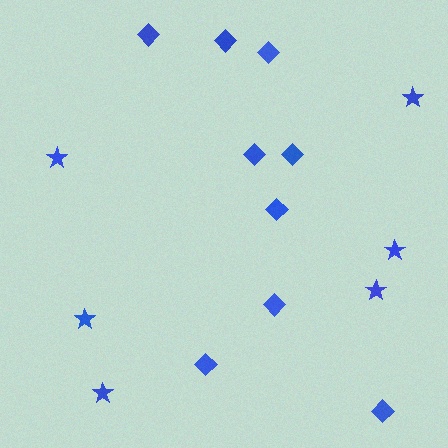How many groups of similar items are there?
There are 2 groups: one group of stars (6) and one group of diamonds (9).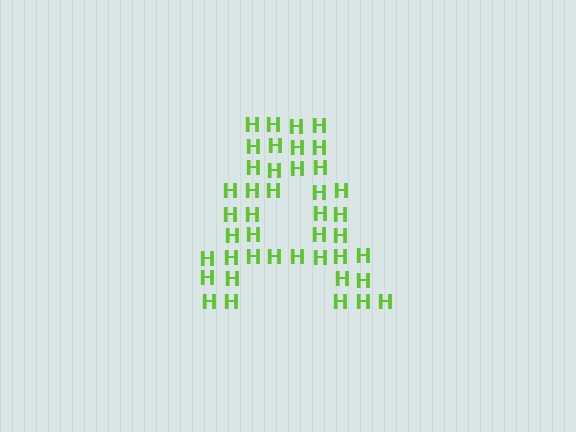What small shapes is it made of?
It is made of small letter H's.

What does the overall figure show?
The overall figure shows the letter A.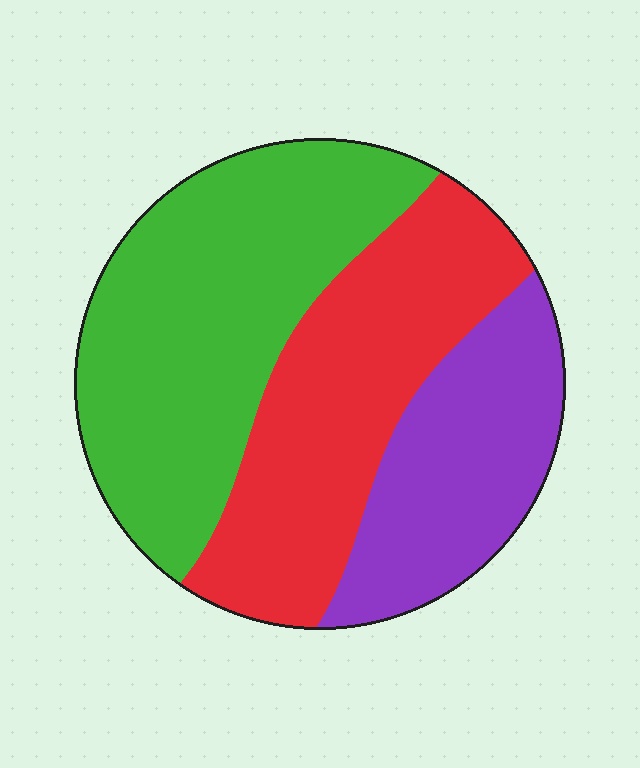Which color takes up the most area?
Green, at roughly 40%.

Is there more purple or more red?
Red.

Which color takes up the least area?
Purple, at roughly 25%.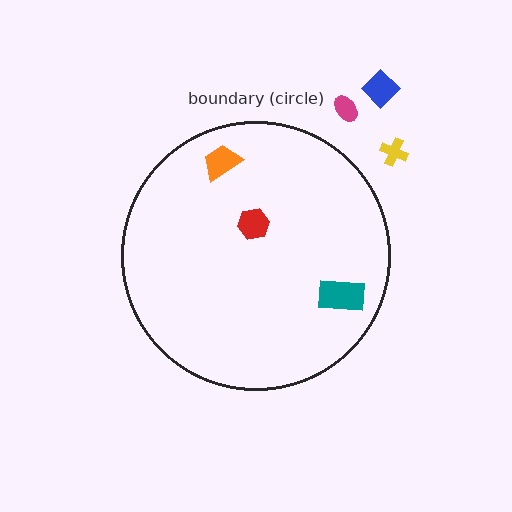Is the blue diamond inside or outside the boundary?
Outside.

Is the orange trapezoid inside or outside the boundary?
Inside.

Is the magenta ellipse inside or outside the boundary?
Outside.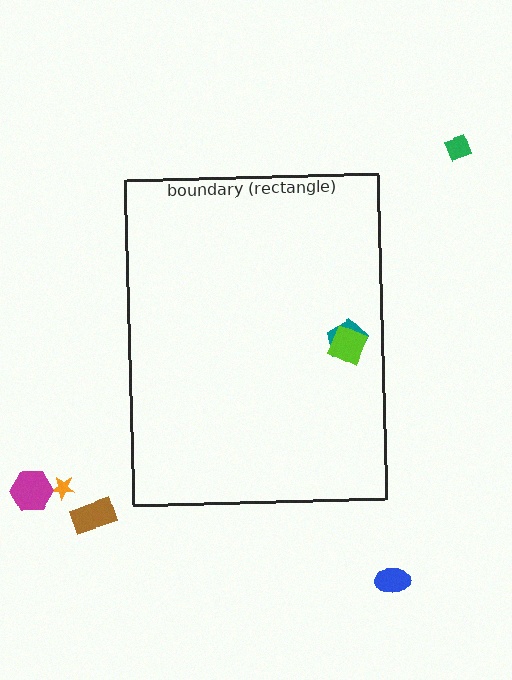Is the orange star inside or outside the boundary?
Outside.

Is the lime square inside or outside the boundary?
Inside.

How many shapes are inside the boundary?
2 inside, 5 outside.